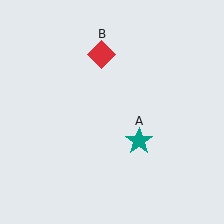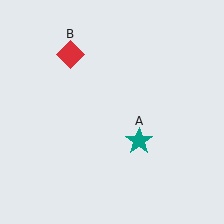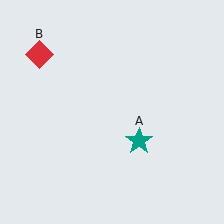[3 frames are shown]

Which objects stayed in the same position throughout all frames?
Teal star (object A) remained stationary.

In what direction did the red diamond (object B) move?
The red diamond (object B) moved left.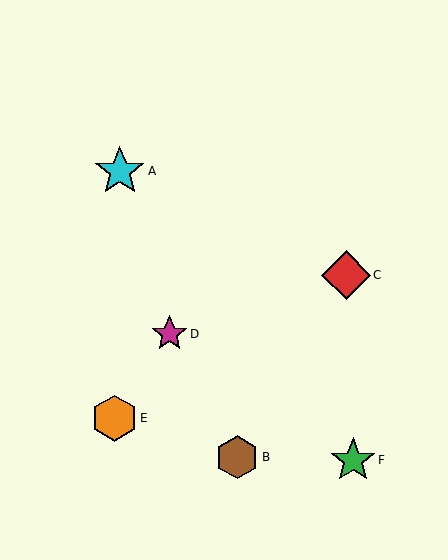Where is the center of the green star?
The center of the green star is at (353, 460).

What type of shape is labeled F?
Shape F is a green star.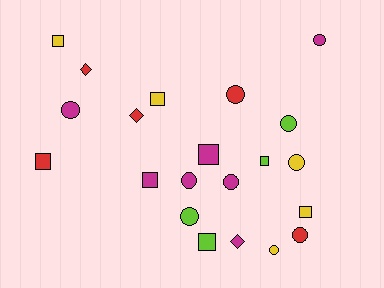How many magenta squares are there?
There are 2 magenta squares.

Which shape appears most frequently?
Circle, with 10 objects.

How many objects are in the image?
There are 21 objects.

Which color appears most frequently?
Magenta, with 7 objects.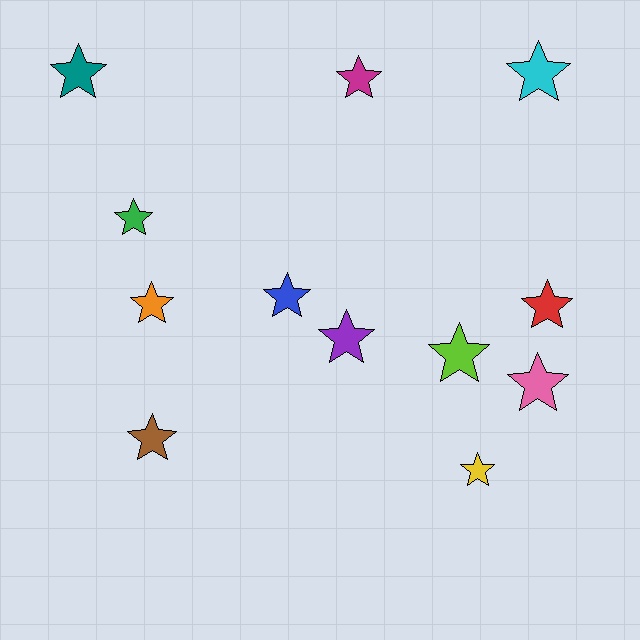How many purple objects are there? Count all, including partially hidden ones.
There is 1 purple object.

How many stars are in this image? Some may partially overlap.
There are 12 stars.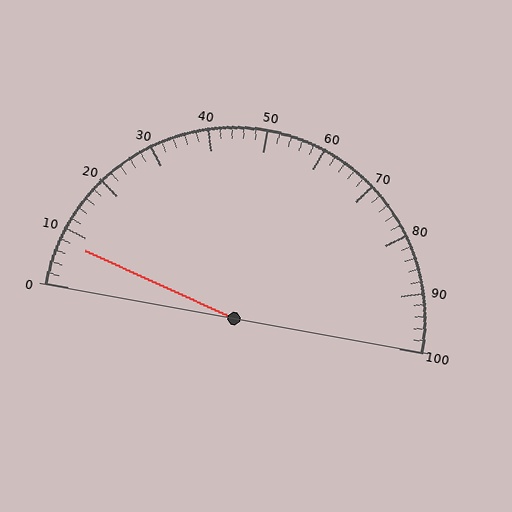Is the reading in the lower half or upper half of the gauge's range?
The reading is in the lower half of the range (0 to 100).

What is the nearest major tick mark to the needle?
The nearest major tick mark is 10.